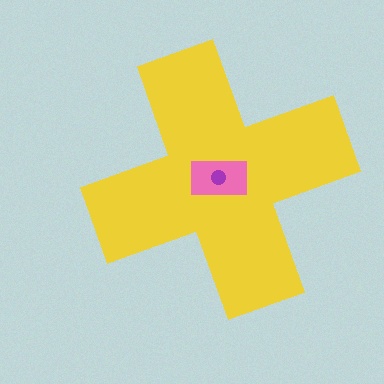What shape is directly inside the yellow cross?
The pink rectangle.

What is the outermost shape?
The yellow cross.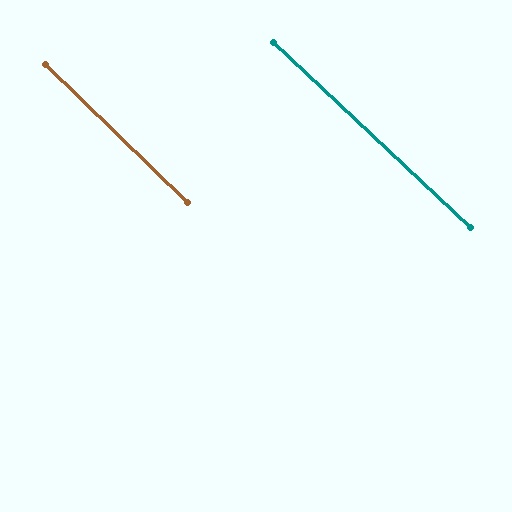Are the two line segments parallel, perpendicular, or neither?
Parallel — their directions differ by only 1.3°.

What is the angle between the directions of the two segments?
Approximately 1 degree.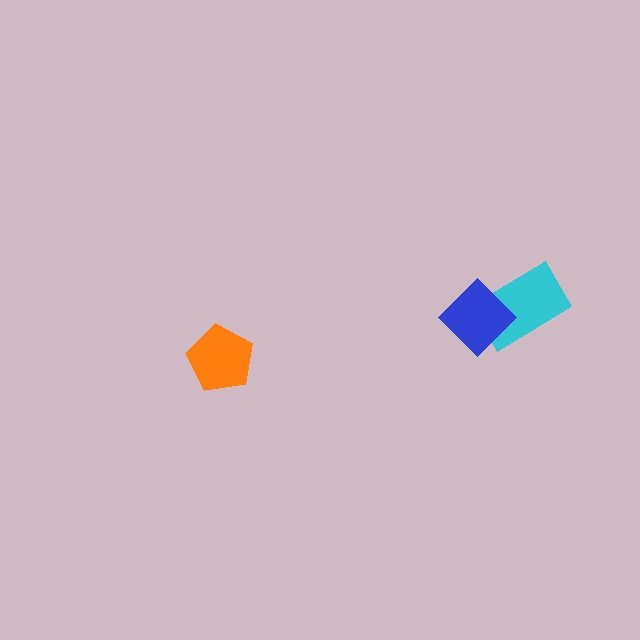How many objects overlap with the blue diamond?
1 object overlaps with the blue diamond.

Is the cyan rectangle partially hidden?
Yes, it is partially covered by another shape.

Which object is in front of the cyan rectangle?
The blue diamond is in front of the cyan rectangle.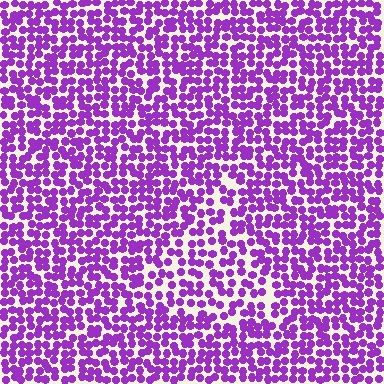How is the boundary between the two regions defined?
The boundary is defined by a change in element density (approximately 1.5x ratio). All elements are the same color, size, and shape.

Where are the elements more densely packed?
The elements are more densely packed outside the triangle boundary.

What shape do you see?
I see a triangle.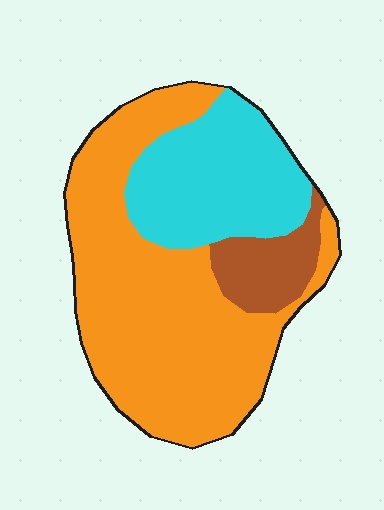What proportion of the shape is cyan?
Cyan covers about 30% of the shape.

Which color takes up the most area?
Orange, at roughly 60%.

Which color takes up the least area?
Brown, at roughly 10%.